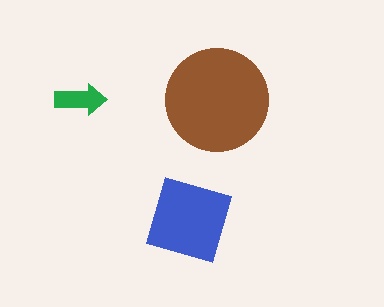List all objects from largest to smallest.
The brown circle, the blue square, the green arrow.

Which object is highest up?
The brown circle is topmost.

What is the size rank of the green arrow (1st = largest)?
3rd.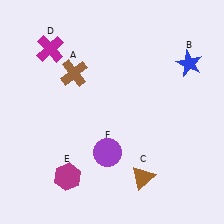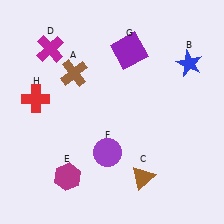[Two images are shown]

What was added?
A purple square (G), a red cross (H) were added in Image 2.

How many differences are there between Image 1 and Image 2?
There are 2 differences between the two images.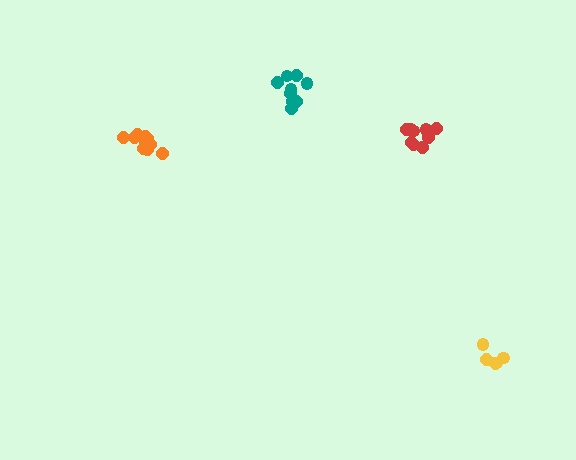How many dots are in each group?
Group 1: 11 dots, Group 2: 5 dots, Group 3: 9 dots, Group 4: 9 dots (34 total).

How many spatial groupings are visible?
There are 4 spatial groupings.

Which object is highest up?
The teal cluster is topmost.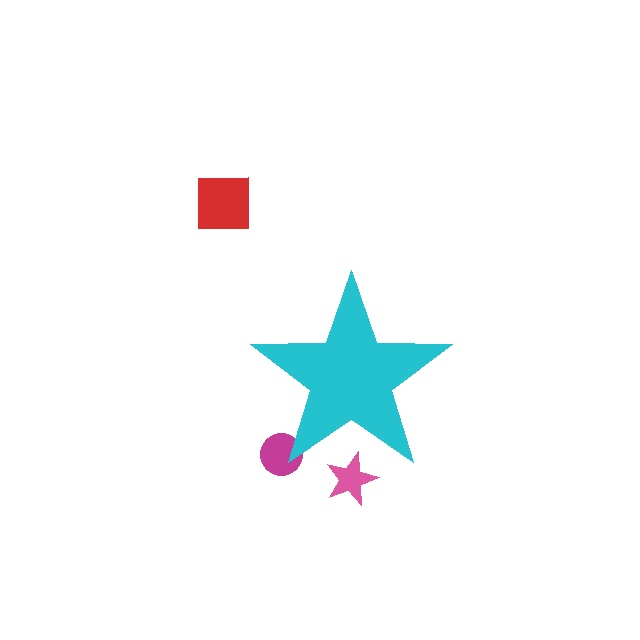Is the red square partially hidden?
No, the red square is fully visible.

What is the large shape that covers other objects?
A cyan star.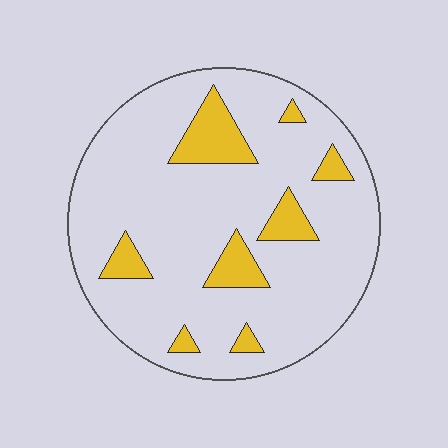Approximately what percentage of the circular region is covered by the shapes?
Approximately 15%.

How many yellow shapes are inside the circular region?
8.